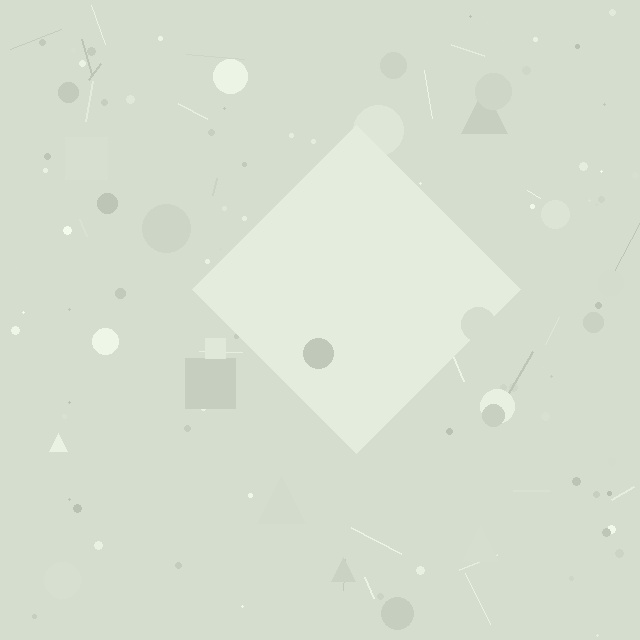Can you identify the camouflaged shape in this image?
The camouflaged shape is a diamond.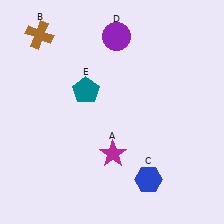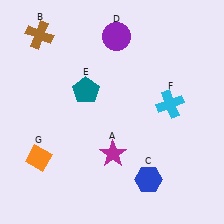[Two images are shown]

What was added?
A cyan cross (F), an orange diamond (G) were added in Image 2.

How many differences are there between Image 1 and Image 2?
There are 2 differences between the two images.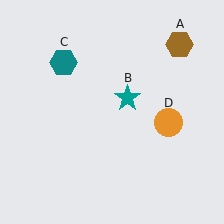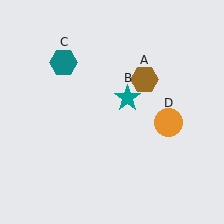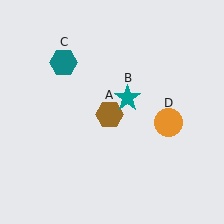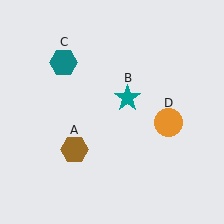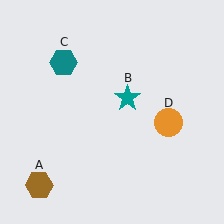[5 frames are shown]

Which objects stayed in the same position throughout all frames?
Teal star (object B) and teal hexagon (object C) and orange circle (object D) remained stationary.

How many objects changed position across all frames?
1 object changed position: brown hexagon (object A).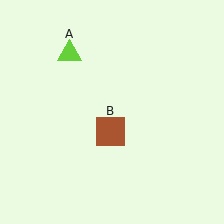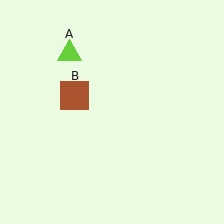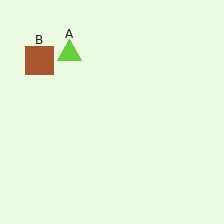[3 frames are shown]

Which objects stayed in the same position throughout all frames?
Lime triangle (object A) remained stationary.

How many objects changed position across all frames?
1 object changed position: brown square (object B).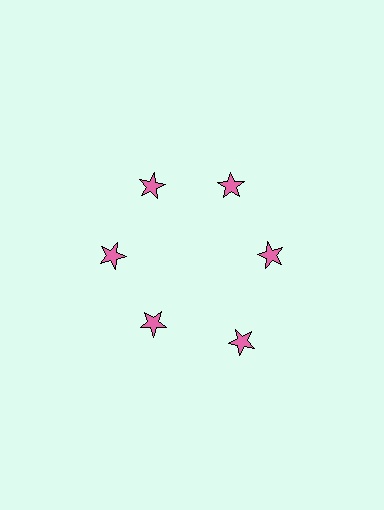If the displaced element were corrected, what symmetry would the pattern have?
It would have 6-fold rotational symmetry — the pattern would map onto itself every 60 degrees.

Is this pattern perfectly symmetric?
No. The 6 pink stars are arranged in a ring, but one element near the 5 o'clock position is pushed outward from the center, breaking the 6-fold rotational symmetry.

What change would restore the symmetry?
The symmetry would be restored by moving it inward, back onto the ring so that all 6 stars sit at equal angles and equal distance from the center.